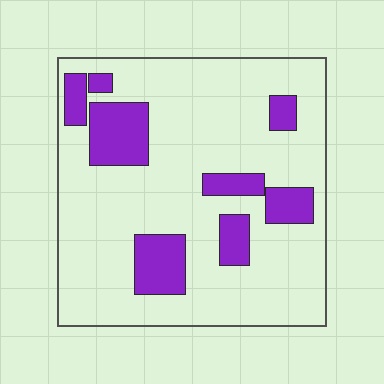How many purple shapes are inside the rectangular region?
8.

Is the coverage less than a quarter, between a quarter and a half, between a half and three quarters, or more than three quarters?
Less than a quarter.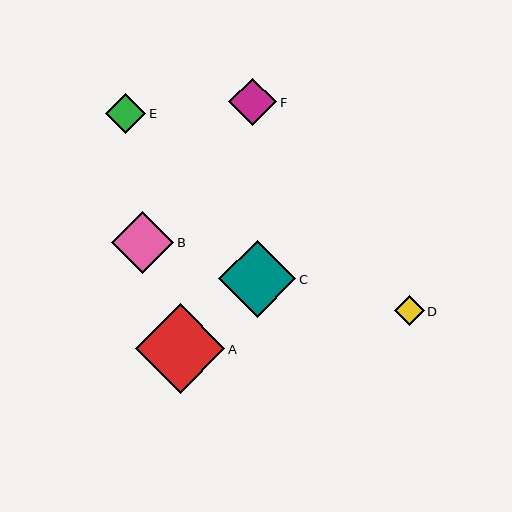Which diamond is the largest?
Diamond A is the largest with a size of approximately 90 pixels.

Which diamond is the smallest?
Diamond D is the smallest with a size of approximately 30 pixels.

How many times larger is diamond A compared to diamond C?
Diamond A is approximately 1.2 times the size of diamond C.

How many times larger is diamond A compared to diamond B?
Diamond A is approximately 1.5 times the size of diamond B.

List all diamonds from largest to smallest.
From largest to smallest: A, C, B, F, E, D.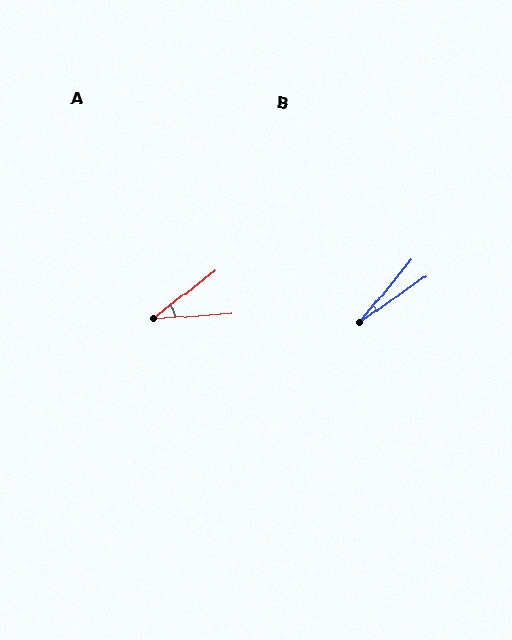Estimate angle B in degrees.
Approximately 15 degrees.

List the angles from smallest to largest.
B (15°), A (34°).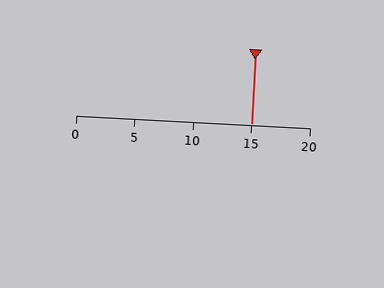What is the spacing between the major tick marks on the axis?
The major ticks are spaced 5 apart.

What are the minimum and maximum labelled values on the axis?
The axis runs from 0 to 20.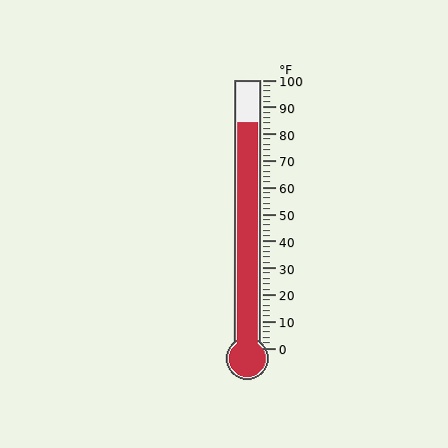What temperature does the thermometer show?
The thermometer shows approximately 84°F.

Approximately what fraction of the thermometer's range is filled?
The thermometer is filled to approximately 85% of its range.